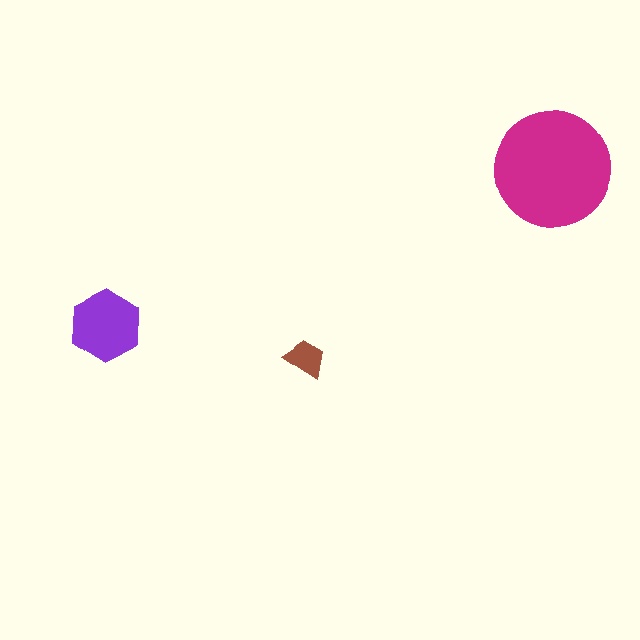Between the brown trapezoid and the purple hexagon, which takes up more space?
The purple hexagon.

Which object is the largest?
The magenta circle.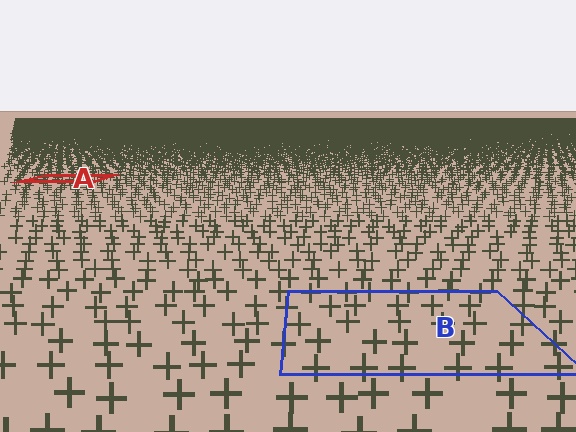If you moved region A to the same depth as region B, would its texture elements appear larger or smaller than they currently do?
They would appear larger. At a closer depth, the same texture elements are projected at a bigger on-screen size.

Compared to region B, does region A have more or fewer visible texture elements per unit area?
Region A has more texture elements per unit area — they are packed more densely because it is farther away.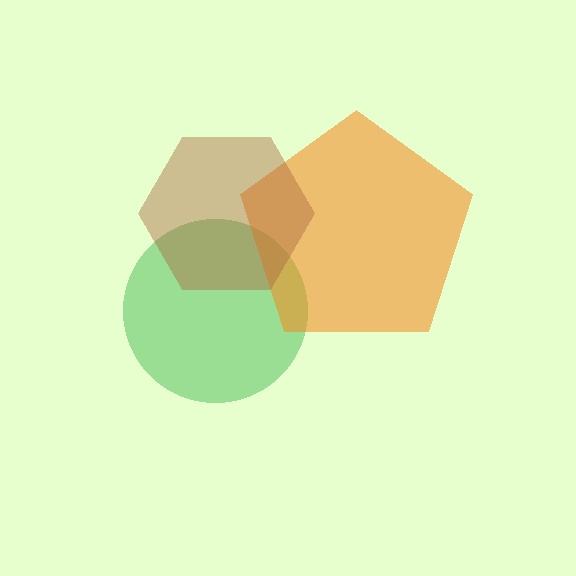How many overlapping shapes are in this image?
There are 3 overlapping shapes in the image.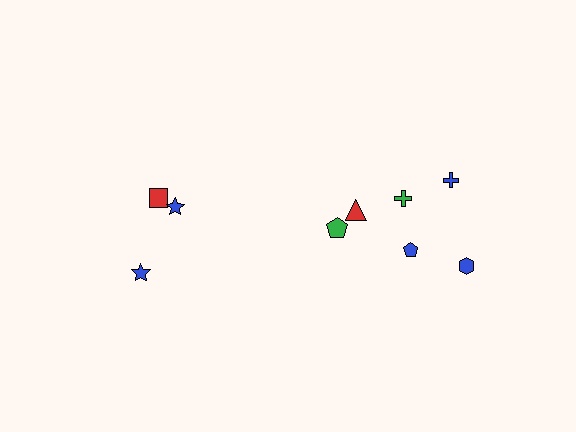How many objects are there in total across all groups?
There are 9 objects.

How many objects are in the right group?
There are 6 objects.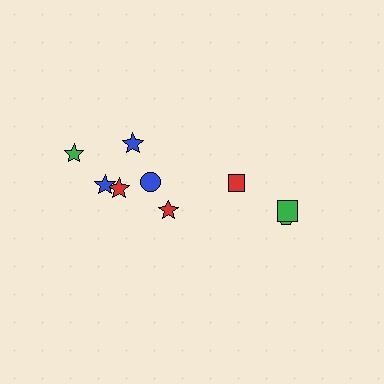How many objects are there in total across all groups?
There are 9 objects.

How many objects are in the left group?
There are 6 objects.